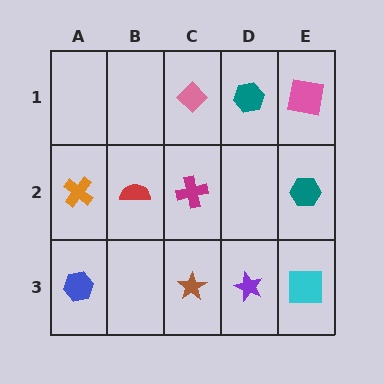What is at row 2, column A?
An orange cross.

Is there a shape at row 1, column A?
No, that cell is empty.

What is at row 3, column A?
A blue hexagon.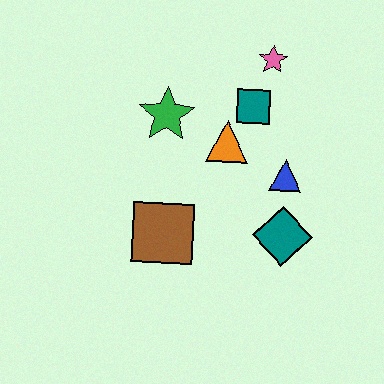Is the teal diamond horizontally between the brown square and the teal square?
No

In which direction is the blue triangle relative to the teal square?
The blue triangle is below the teal square.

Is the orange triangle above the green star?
No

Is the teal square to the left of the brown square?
No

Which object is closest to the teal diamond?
The blue triangle is closest to the teal diamond.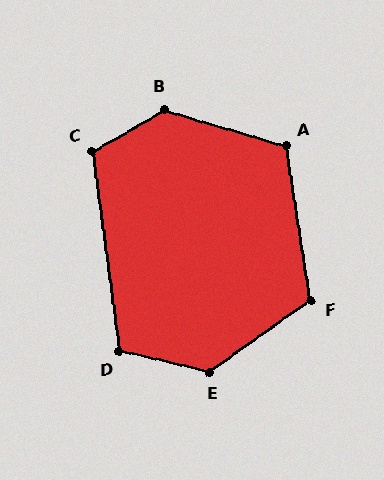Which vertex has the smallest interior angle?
D, at approximately 110 degrees.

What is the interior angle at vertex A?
Approximately 115 degrees (obtuse).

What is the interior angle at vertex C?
Approximately 113 degrees (obtuse).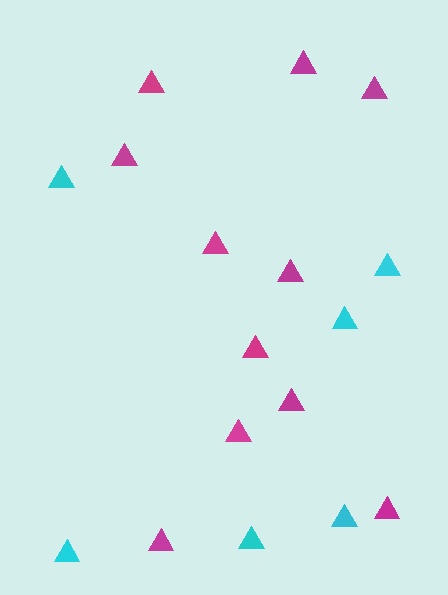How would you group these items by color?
There are 2 groups: one group of magenta triangles (11) and one group of cyan triangles (6).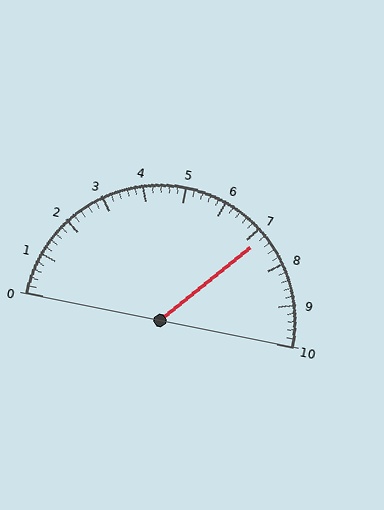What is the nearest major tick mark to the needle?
The nearest major tick mark is 7.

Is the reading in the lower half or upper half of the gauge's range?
The reading is in the upper half of the range (0 to 10).